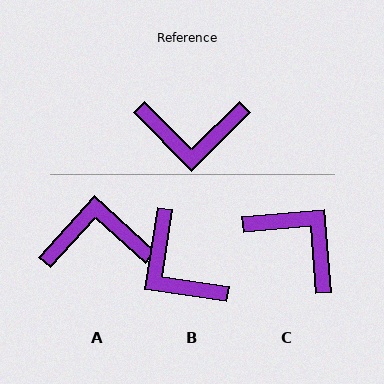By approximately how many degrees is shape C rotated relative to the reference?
Approximately 140 degrees counter-clockwise.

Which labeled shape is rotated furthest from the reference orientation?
A, about 177 degrees away.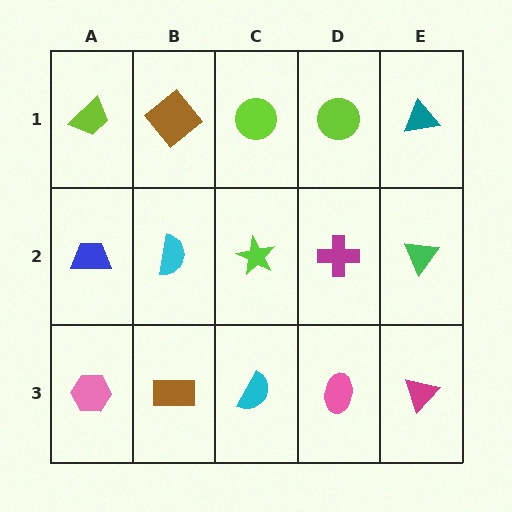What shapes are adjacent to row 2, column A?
A lime trapezoid (row 1, column A), a pink hexagon (row 3, column A), a cyan semicircle (row 2, column B).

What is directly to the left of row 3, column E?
A pink ellipse.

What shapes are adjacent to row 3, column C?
A lime star (row 2, column C), a brown rectangle (row 3, column B), a pink ellipse (row 3, column D).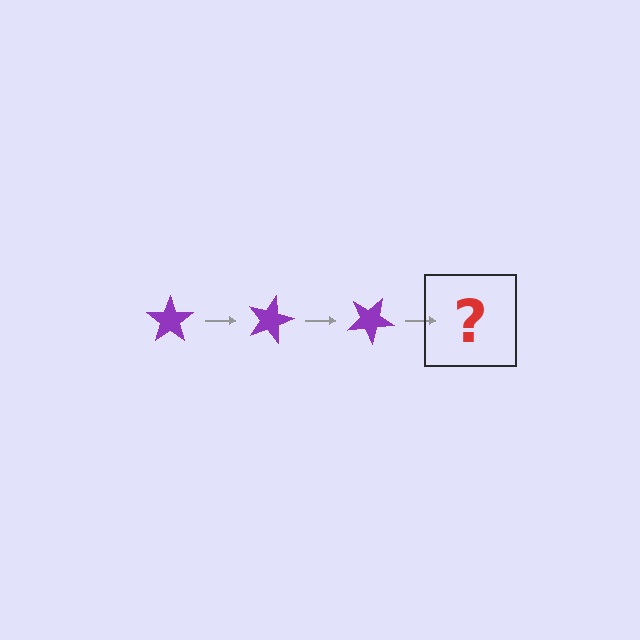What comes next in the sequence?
The next element should be a purple star rotated 45 degrees.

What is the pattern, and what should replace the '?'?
The pattern is that the star rotates 15 degrees each step. The '?' should be a purple star rotated 45 degrees.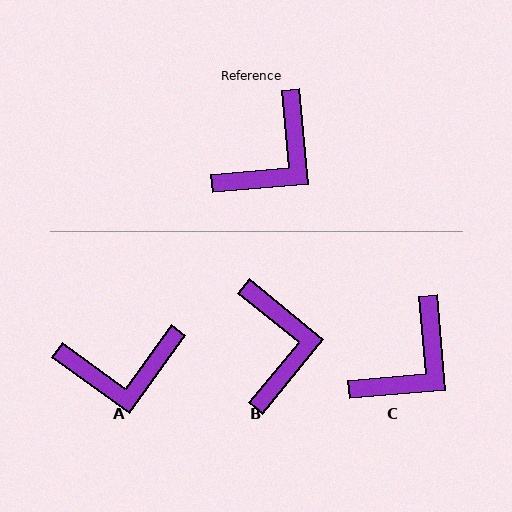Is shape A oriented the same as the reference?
No, it is off by about 41 degrees.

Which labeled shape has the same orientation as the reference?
C.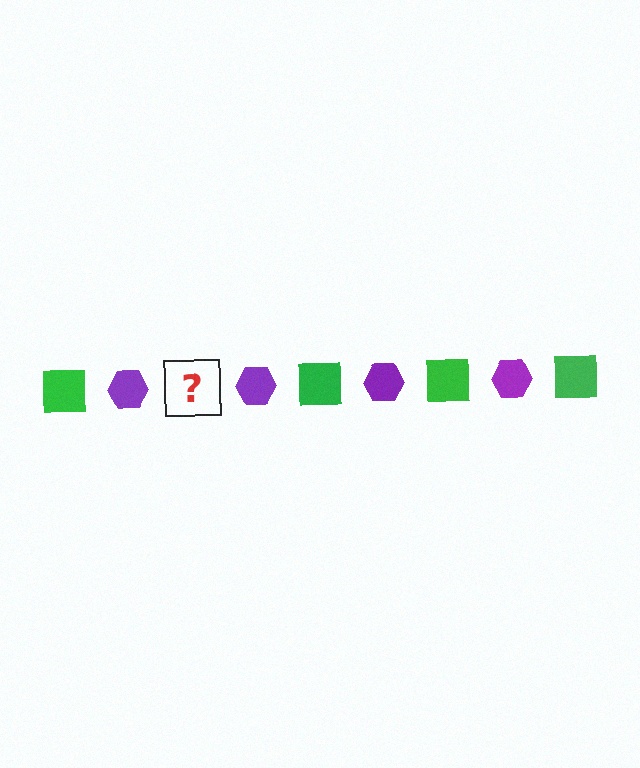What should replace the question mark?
The question mark should be replaced with a green square.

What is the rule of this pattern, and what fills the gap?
The rule is that the pattern alternates between green square and purple hexagon. The gap should be filled with a green square.